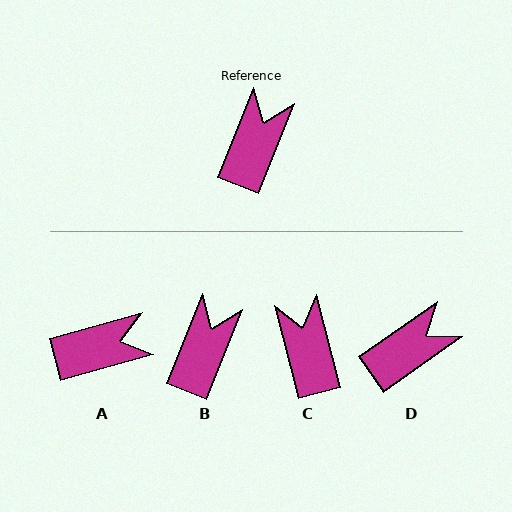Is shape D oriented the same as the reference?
No, it is off by about 33 degrees.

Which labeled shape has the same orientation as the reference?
B.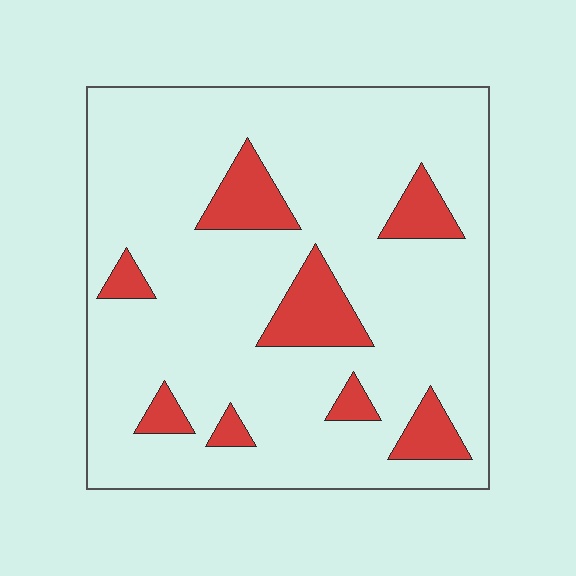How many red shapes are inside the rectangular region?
8.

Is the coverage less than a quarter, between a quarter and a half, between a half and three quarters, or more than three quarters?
Less than a quarter.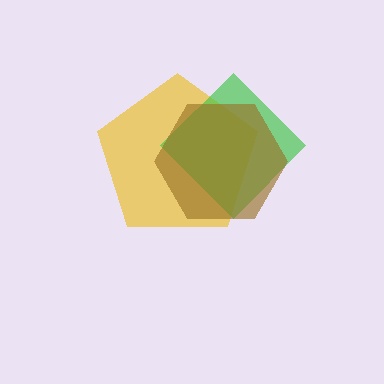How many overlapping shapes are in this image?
There are 3 overlapping shapes in the image.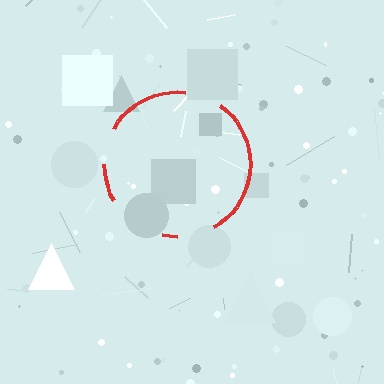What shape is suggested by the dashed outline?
The dashed outline suggests a circle.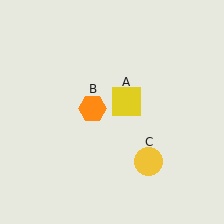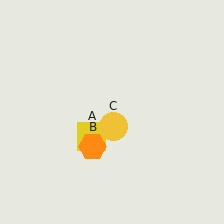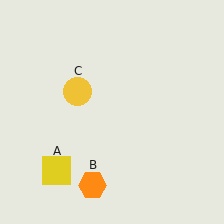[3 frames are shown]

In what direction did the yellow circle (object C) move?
The yellow circle (object C) moved up and to the left.